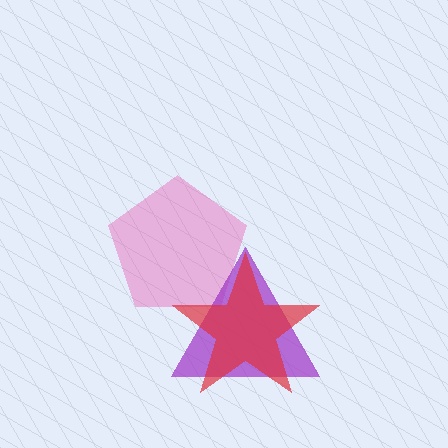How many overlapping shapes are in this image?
There are 3 overlapping shapes in the image.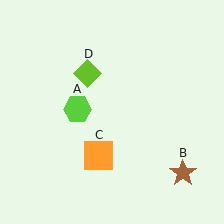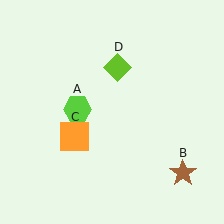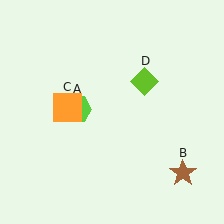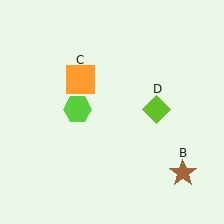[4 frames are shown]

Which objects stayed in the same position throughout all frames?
Lime hexagon (object A) and brown star (object B) remained stationary.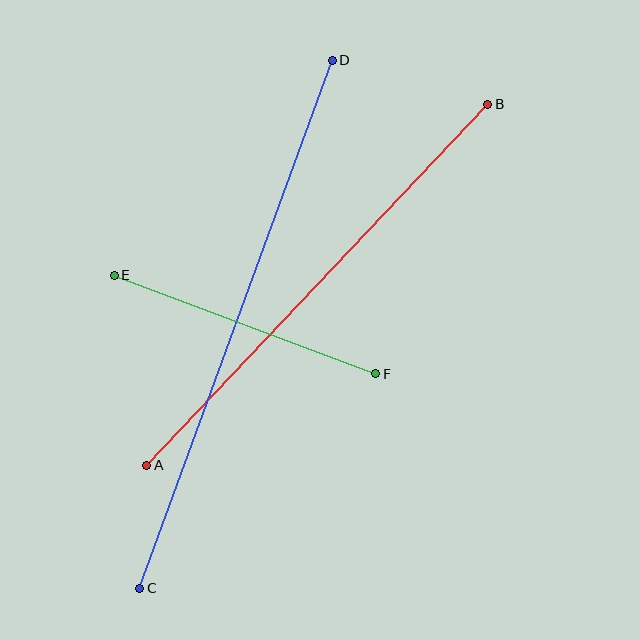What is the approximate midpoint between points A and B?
The midpoint is at approximately (317, 285) pixels.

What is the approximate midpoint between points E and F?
The midpoint is at approximately (245, 325) pixels.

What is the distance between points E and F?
The distance is approximately 279 pixels.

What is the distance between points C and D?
The distance is approximately 562 pixels.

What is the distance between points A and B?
The distance is approximately 497 pixels.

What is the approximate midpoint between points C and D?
The midpoint is at approximately (236, 324) pixels.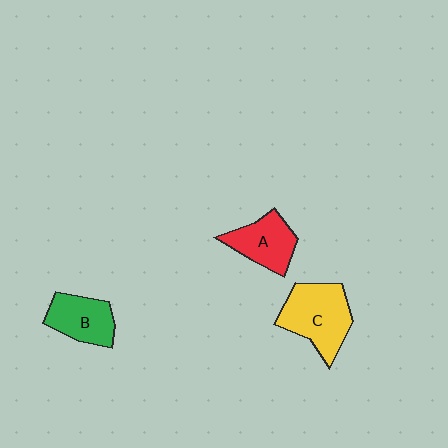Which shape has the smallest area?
Shape B (green).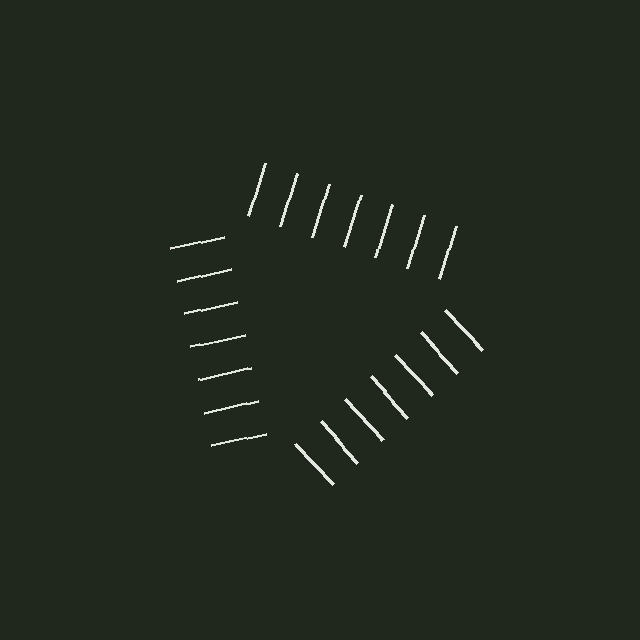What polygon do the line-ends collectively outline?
An illusory triangle — the line segments terminate on its edges but no continuous stroke is drawn.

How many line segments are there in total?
21 — 7 along each of the 3 edges.